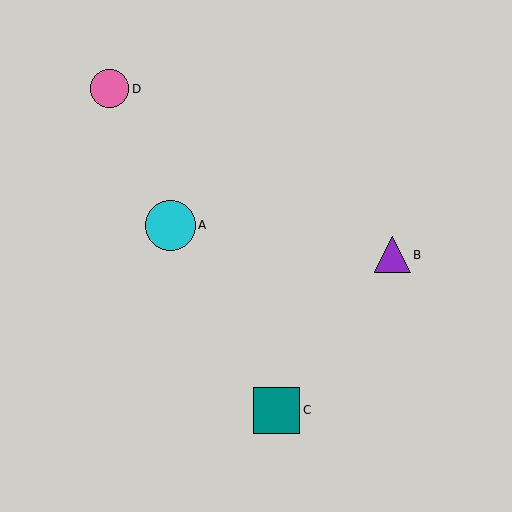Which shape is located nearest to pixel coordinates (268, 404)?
The teal square (labeled C) at (277, 410) is nearest to that location.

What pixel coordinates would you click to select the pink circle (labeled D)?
Click at (109, 89) to select the pink circle D.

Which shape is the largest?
The cyan circle (labeled A) is the largest.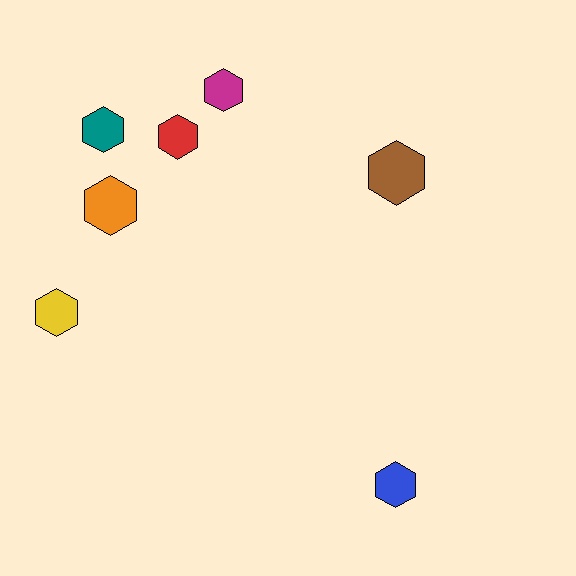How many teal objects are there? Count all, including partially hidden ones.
There is 1 teal object.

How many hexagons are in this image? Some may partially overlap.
There are 7 hexagons.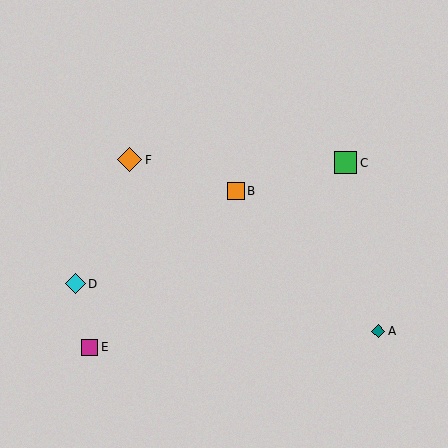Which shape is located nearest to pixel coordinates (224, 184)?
The orange square (labeled B) at (236, 191) is nearest to that location.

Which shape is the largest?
The orange diamond (labeled F) is the largest.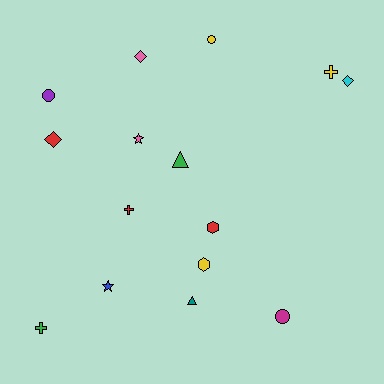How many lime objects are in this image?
There are no lime objects.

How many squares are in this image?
There are no squares.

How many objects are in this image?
There are 15 objects.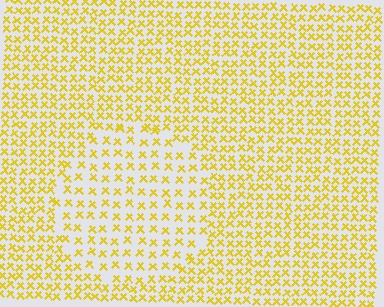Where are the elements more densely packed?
The elements are more densely packed outside the circle boundary.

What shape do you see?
I see a circle.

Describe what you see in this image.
The image contains small yellow elements arranged at two different densities. A circle-shaped region is visible where the elements are less densely packed than the surrounding area.